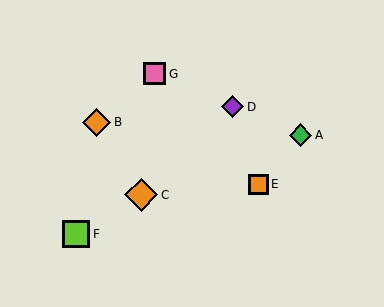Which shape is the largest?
The orange diamond (labeled C) is the largest.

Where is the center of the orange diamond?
The center of the orange diamond is at (97, 122).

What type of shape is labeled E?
Shape E is an orange square.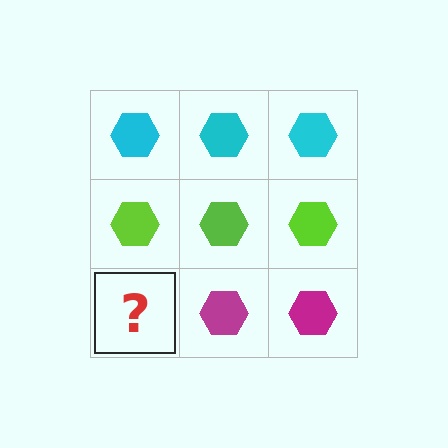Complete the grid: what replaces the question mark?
The question mark should be replaced with a magenta hexagon.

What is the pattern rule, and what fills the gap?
The rule is that each row has a consistent color. The gap should be filled with a magenta hexagon.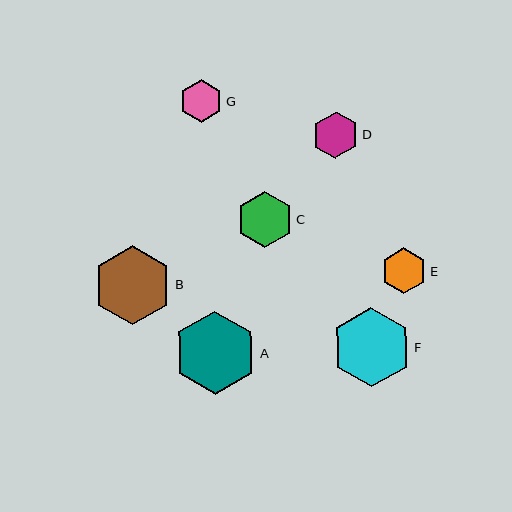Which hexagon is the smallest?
Hexagon G is the smallest with a size of approximately 43 pixels.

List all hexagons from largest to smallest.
From largest to smallest: A, F, B, C, D, E, G.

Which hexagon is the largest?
Hexagon A is the largest with a size of approximately 83 pixels.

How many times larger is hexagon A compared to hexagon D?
Hexagon A is approximately 1.8 times the size of hexagon D.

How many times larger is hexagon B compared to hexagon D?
Hexagon B is approximately 1.7 times the size of hexagon D.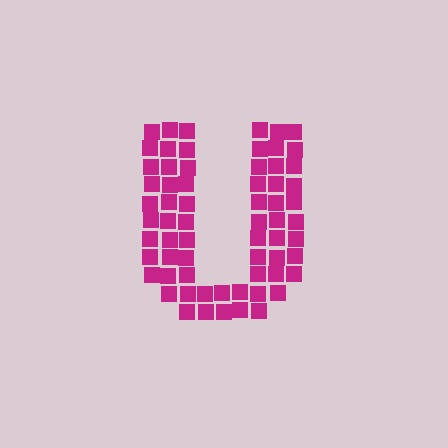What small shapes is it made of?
It is made of small squares.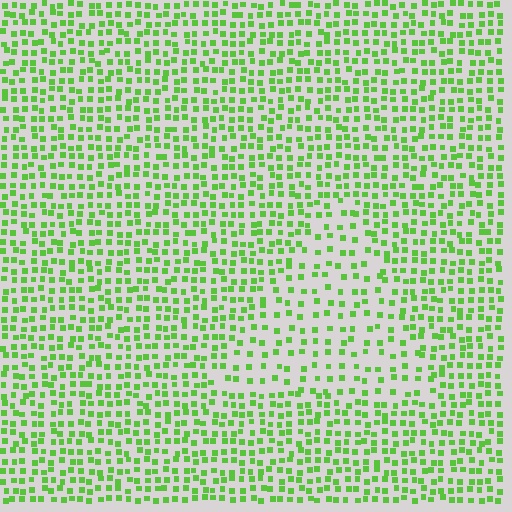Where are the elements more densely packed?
The elements are more densely packed outside the triangle boundary.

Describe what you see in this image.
The image contains small lime elements arranged at two different densities. A triangle-shaped region is visible where the elements are less densely packed than the surrounding area.